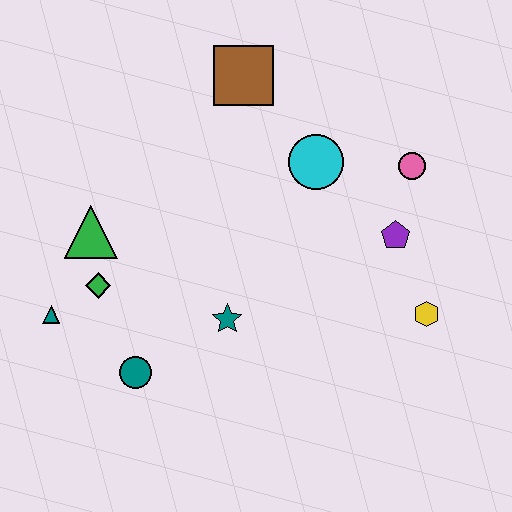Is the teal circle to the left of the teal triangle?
No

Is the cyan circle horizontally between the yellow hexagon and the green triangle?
Yes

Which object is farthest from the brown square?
The teal circle is farthest from the brown square.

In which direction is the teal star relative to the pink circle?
The teal star is to the left of the pink circle.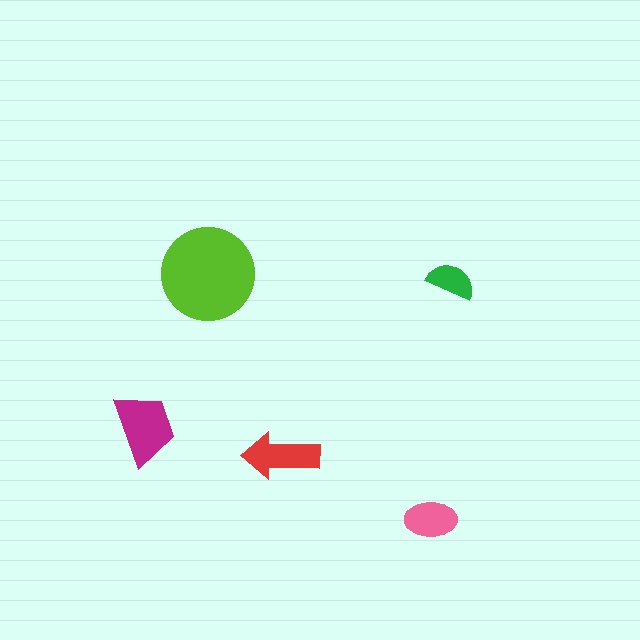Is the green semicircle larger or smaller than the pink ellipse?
Smaller.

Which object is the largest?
The lime circle.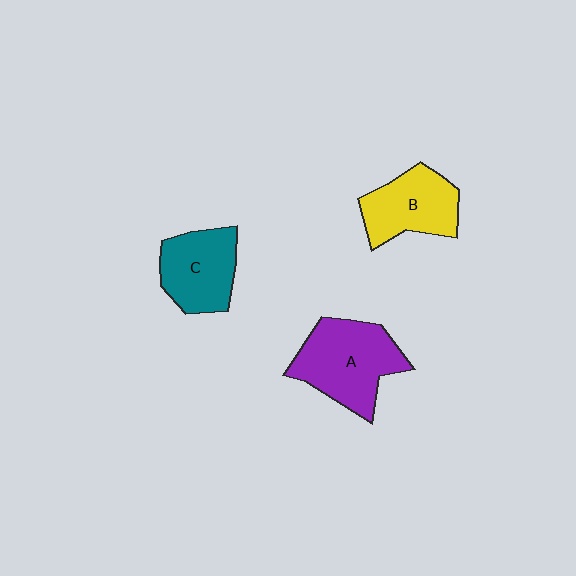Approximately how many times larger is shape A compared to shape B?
Approximately 1.3 times.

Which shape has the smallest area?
Shape C (teal).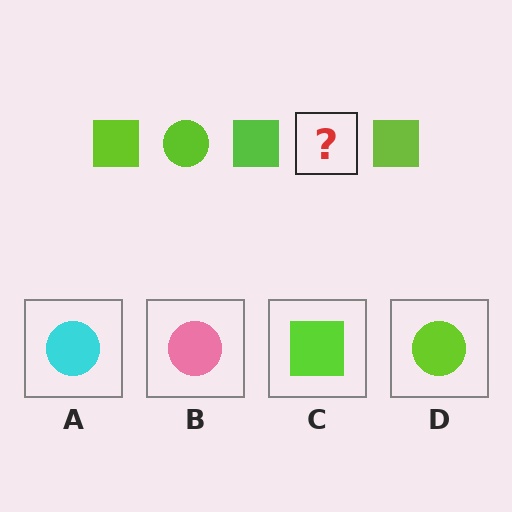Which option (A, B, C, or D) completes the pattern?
D.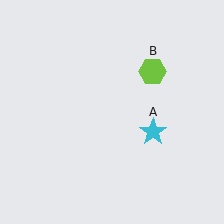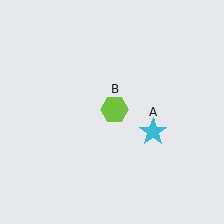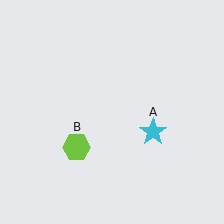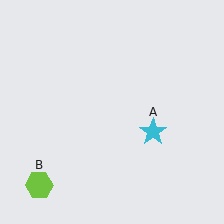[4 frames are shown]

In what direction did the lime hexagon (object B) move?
The lime hexagon (object B) moved down and to the left.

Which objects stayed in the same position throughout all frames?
Cyan star (object A) remained stationary.